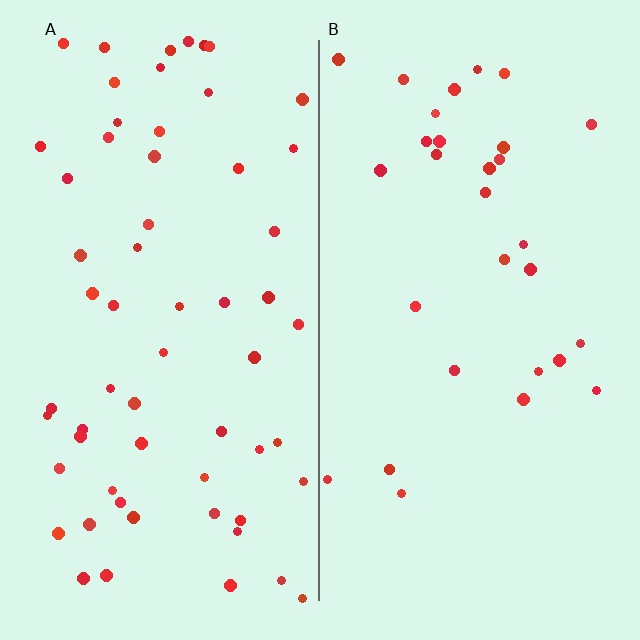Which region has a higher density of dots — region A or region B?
A (the left).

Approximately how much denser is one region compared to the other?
Approximately 2.0× — region A over region B.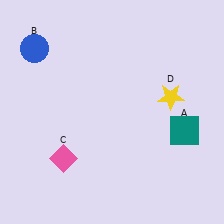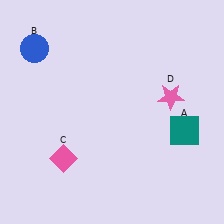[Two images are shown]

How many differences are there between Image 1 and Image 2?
There is 1 difference between the two images.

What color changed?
The star (D) changed from yellow in Image 1 to pink in Image 2.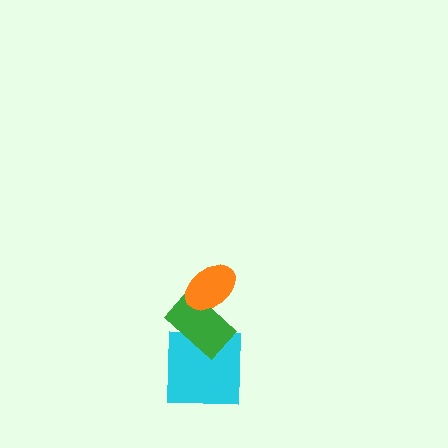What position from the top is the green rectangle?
The green rectangle is 2nd from the top.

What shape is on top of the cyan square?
The green rectangle is on top of the cyan square.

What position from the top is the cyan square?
The cyan square is 3rd from the top.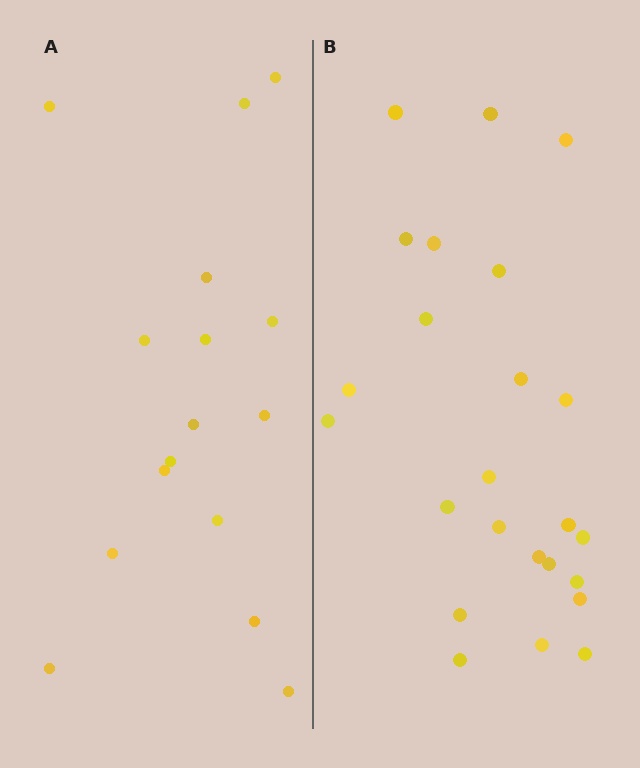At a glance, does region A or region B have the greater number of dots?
Region B (the right region) has more dots.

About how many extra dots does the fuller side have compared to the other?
Region B has roughly 8 or so more dots than region A.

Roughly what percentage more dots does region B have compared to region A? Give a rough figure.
About 50% more.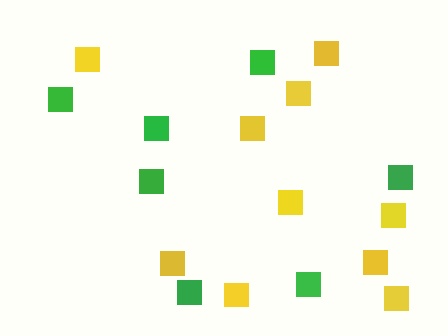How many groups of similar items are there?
There are 2 groups: one group of yellow squares (10) and one group of green squares (7).